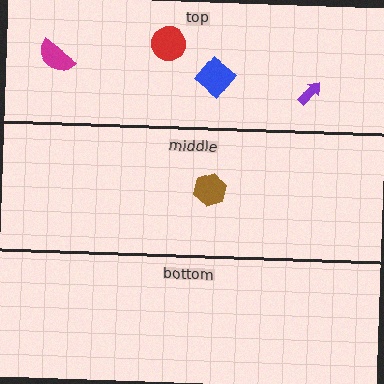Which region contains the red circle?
The top region.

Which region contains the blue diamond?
The top region.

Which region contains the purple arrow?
The top region.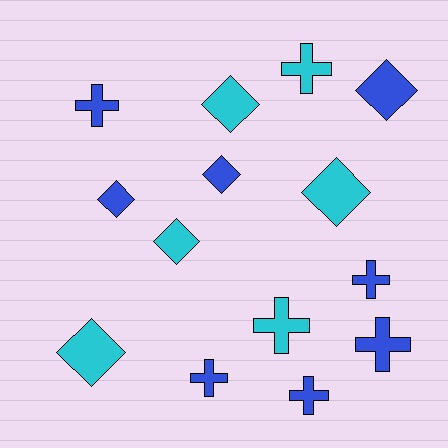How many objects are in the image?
There are 14 objects.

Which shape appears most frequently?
Cross, with 7 objects.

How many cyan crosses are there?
There are 2 cyan crosses.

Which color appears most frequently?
Blue, with 8 objects.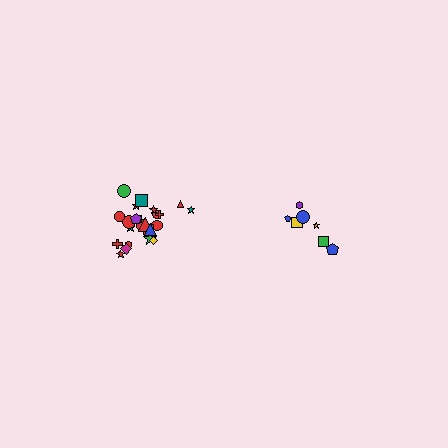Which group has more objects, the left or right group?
The left group.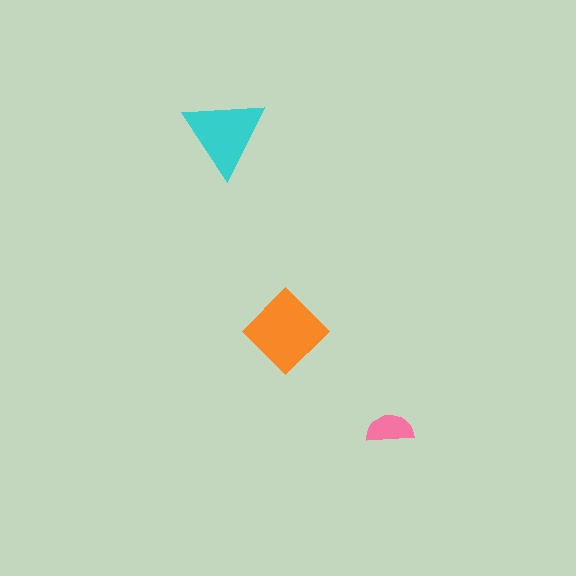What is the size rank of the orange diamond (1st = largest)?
1st.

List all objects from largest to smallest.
The orange diamond, the cyan triangle, the pink semicircle.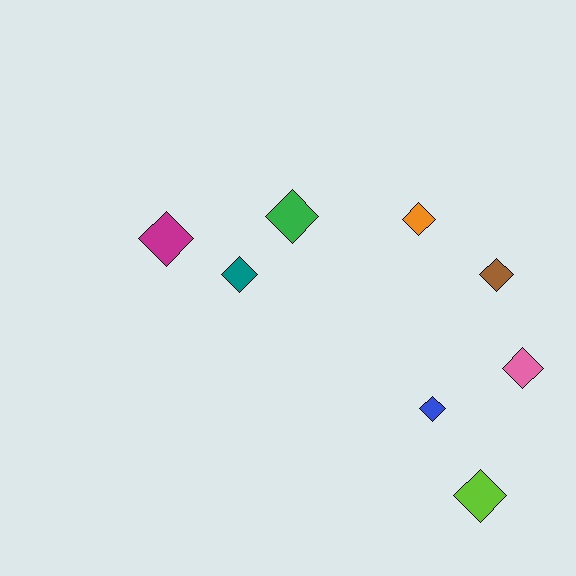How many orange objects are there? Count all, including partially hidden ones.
There is 1 orange object.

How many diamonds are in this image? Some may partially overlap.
There are 8 diamonds.